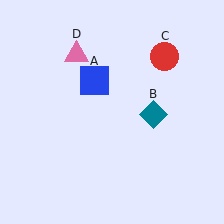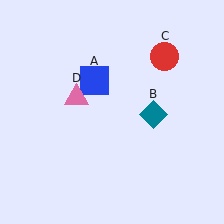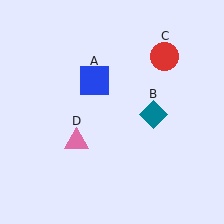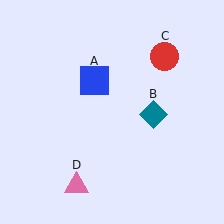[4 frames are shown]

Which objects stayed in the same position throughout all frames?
Blue square (object A) and teal diamond (object B) and red circle (object C) remained stationary.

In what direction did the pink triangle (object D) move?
The pink triangle (object D) moved down.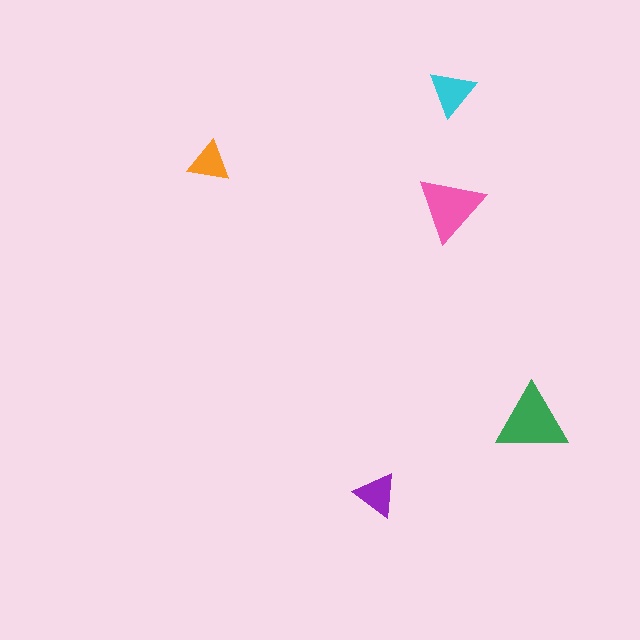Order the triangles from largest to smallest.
the green one, the pink one, the cyan one, the purple one, the orange one.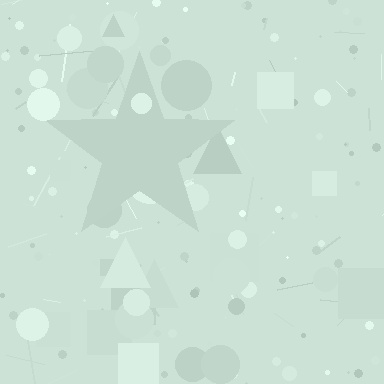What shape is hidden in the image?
A star is hidden in the image.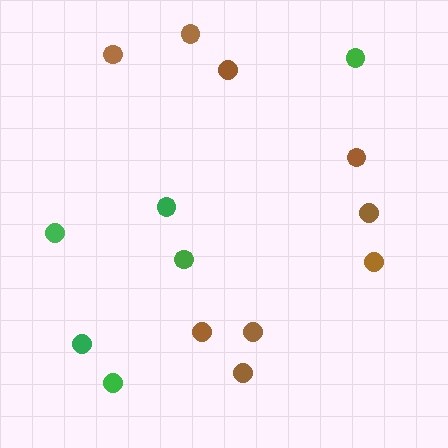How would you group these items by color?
There are 2 groups: one group of brown circles (9) and one group of green circles (6).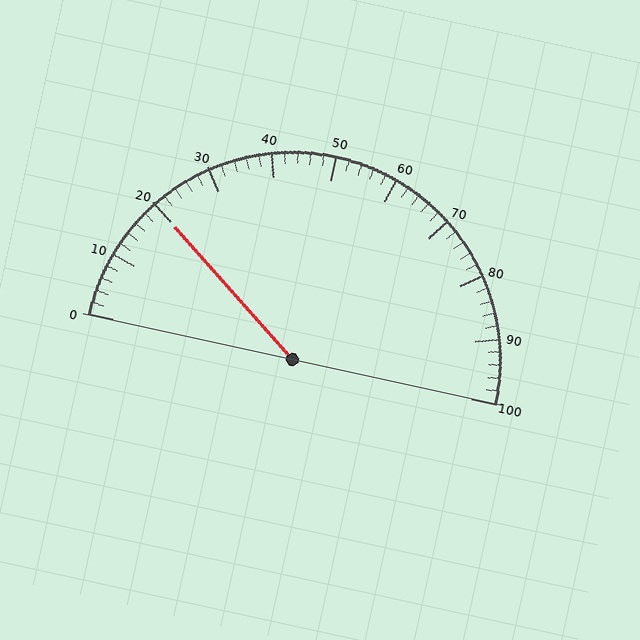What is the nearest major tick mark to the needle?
The nearest major tick mark is 20.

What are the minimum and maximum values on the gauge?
The gauge ranges from 0 to 100.